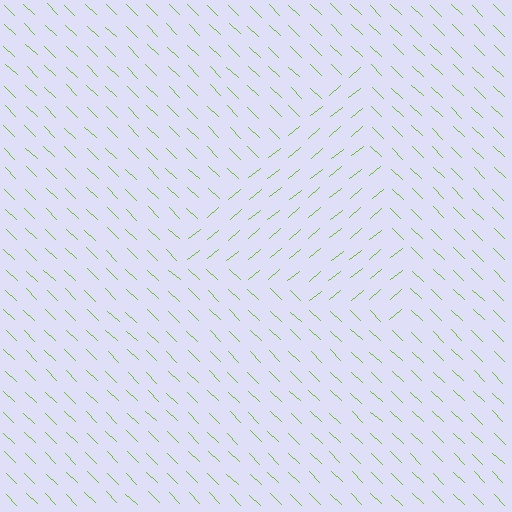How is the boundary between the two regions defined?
The boundary is defined purely by a change in line orientation (approximately 84 degrees difference). All lines are the same color and thickness.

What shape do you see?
I see a triangle.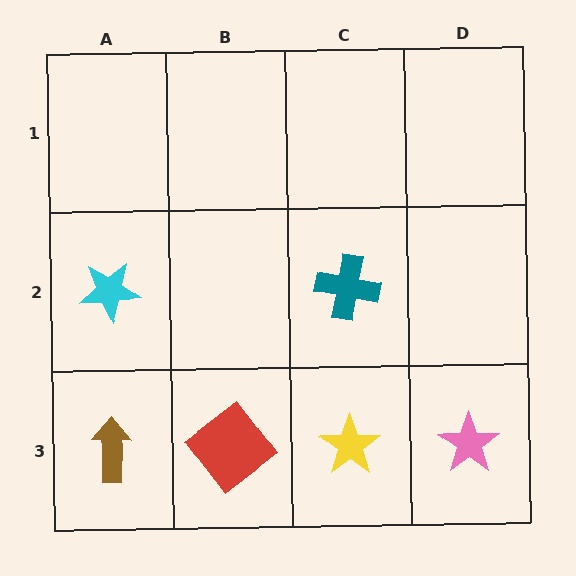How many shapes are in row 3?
4 shapes.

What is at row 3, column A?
A brown arrow.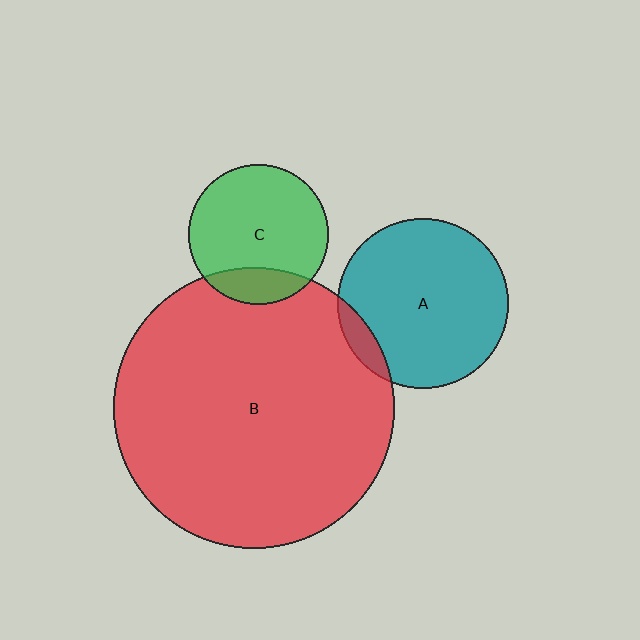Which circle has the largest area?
Circle B (red).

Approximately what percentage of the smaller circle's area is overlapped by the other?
Approximately 15%.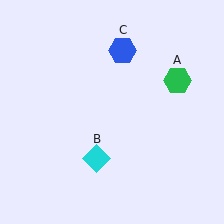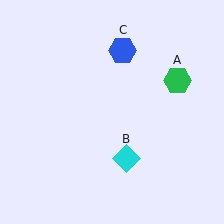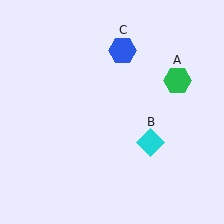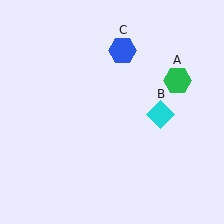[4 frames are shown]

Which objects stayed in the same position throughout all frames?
Green hexagon (object A) and blue hexagon (object C) remained stationary.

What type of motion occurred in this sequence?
The cyan diamond (object B) rotated counterclockwise around the center of the scene.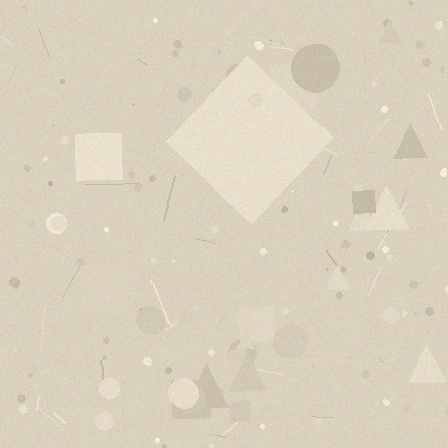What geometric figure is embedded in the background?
A diamond is embedded in the background.